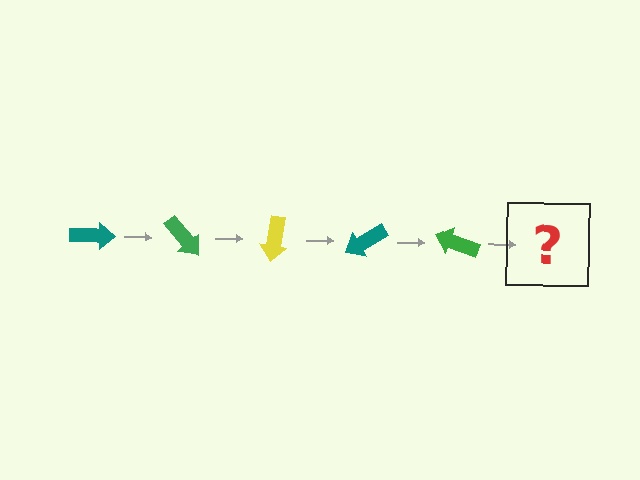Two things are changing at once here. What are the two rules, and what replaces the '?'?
The two rules are that it rotates 50 degrees each step and the color cycles through teal, green, and yellow. The '?' should be a yellow arrow, rotated 250 degrees from the start.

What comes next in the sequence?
The next element should be a yellow arrow, rotated 250 degrees from the start.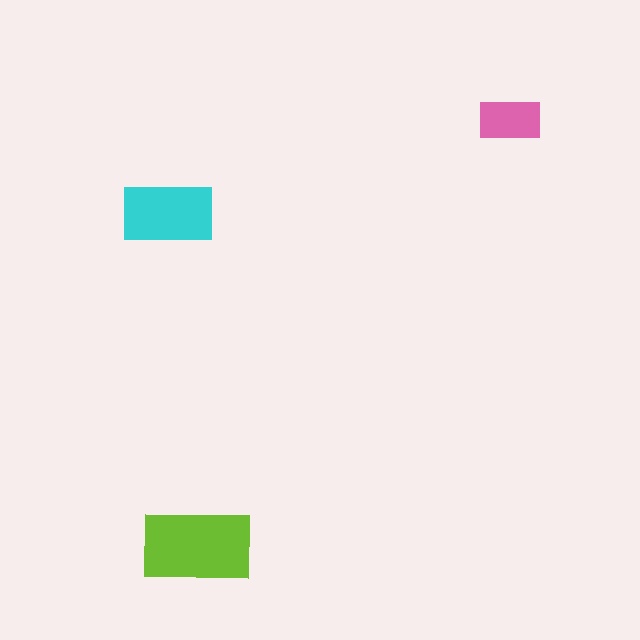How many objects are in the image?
There are 3 objects in the image.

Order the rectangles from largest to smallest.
the lime one, the cyan one, the pink one.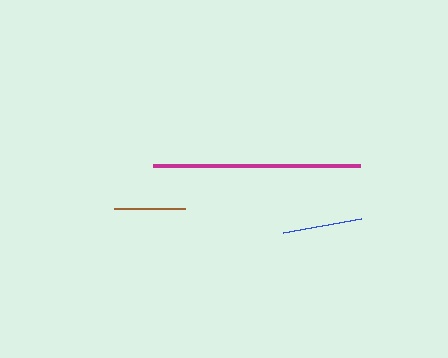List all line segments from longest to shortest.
From longest to shortest: magenta, blue, brown.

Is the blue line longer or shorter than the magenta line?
The magenta line is longer than the blue line.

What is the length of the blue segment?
The blue segment is approximately 80 pixels long.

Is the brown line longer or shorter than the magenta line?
The magenta line is longer than the brown line.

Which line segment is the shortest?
The brown line is the shortest at approximately 71 pixels.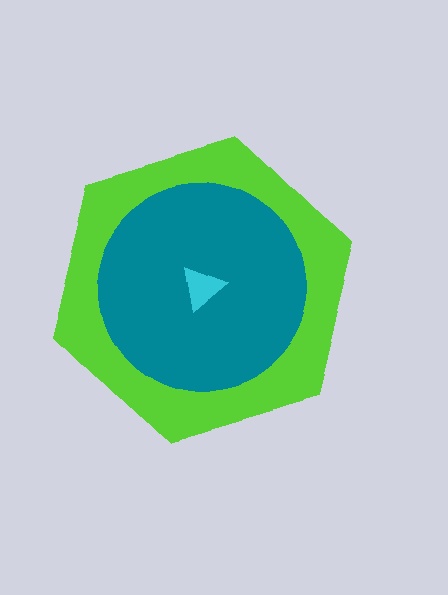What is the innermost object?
The cyan triangle.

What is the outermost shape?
The lime hexagon.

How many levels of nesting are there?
3.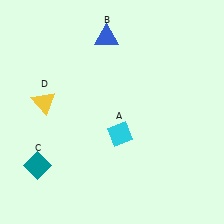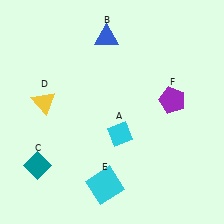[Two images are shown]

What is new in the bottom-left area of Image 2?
A cyan square (E) was added in the bottom-left area of Image 2.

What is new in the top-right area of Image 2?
A purple pentagon (F) was added in the top-right area of Image 2.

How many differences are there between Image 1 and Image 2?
There are 2 differences between the two images.